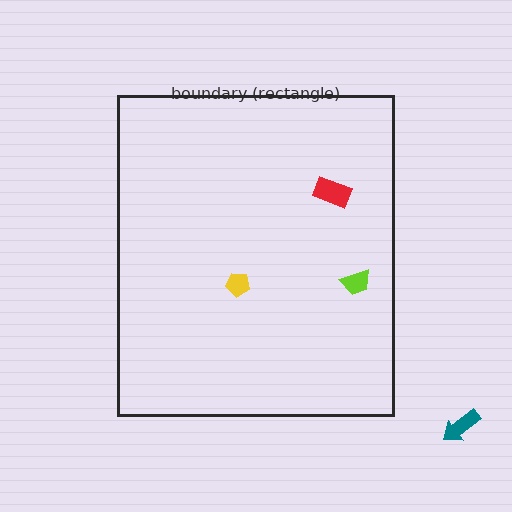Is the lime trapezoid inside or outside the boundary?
Inside.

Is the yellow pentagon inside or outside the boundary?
Inside.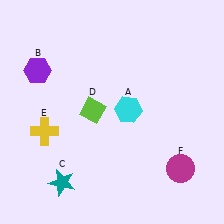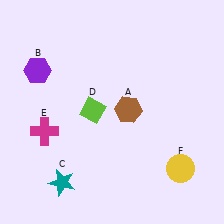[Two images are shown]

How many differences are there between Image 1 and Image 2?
There are 3 differences between the two images.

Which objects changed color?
A changed from cyan to brown. E changed from yellow to magenta. F changed from magenta to yellow.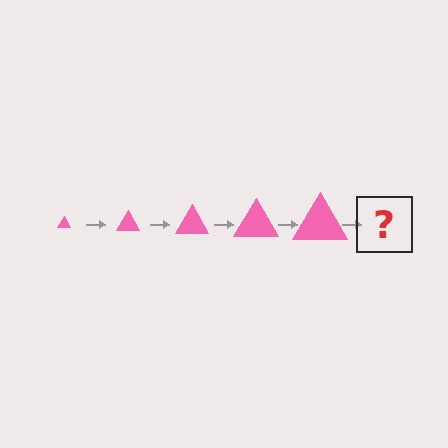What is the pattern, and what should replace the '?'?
The pattern is that the triangle gets progressively larger each step. The '?' should be a pink triangle, larger than the previous one.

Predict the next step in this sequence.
The next step is a pink triangle, larger than the previous one.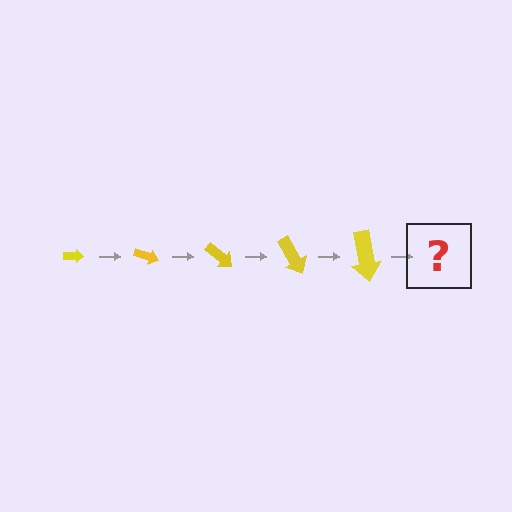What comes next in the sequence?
The next element should be an arrow, larger than the previous one and rotated 100 degrees from the start.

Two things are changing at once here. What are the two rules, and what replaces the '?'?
The two rules are that the arrow grows larger each step and it rotates 20 degrees each step. The '?' should be an arrow, larger than the previous one and rotated 100 degrees from the start.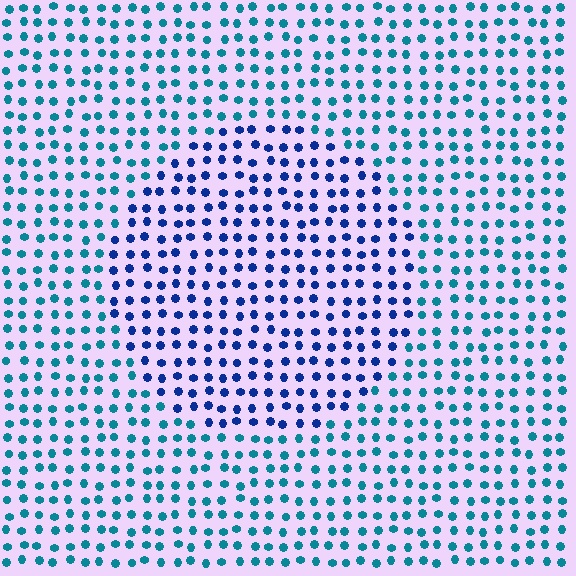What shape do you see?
I see a circle.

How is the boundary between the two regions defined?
The boundary is defined purely by a slight shift in hue (about 38 degrees). Spacing, size, and orientation are identical on both sides.